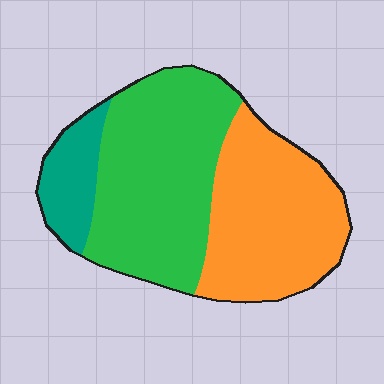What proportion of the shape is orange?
Orange covers about 40% of the shape.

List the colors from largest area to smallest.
From largest to smallest: green, orange, teal.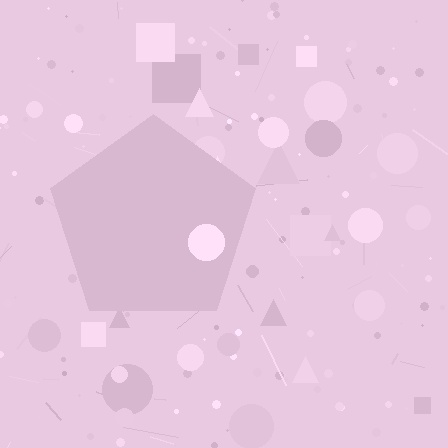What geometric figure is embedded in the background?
A pentagon is embedded in the background.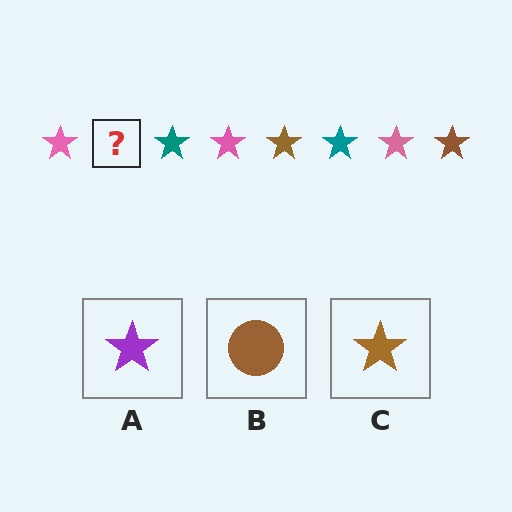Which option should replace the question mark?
Option C.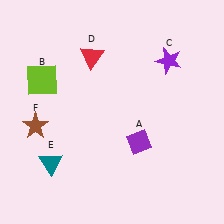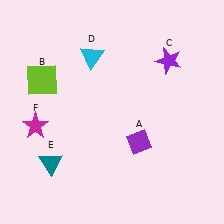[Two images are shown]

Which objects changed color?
D changed from red to cyan. F changed from brown to magenta.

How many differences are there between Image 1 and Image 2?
There are 2 differences between the two images.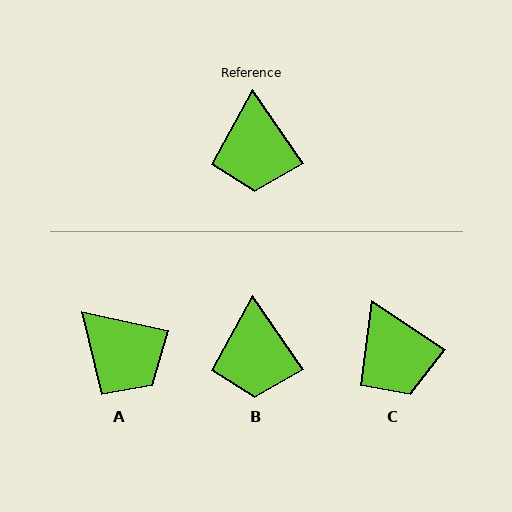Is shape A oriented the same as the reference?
No, it is off by about 43 degrees.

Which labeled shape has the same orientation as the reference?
B.